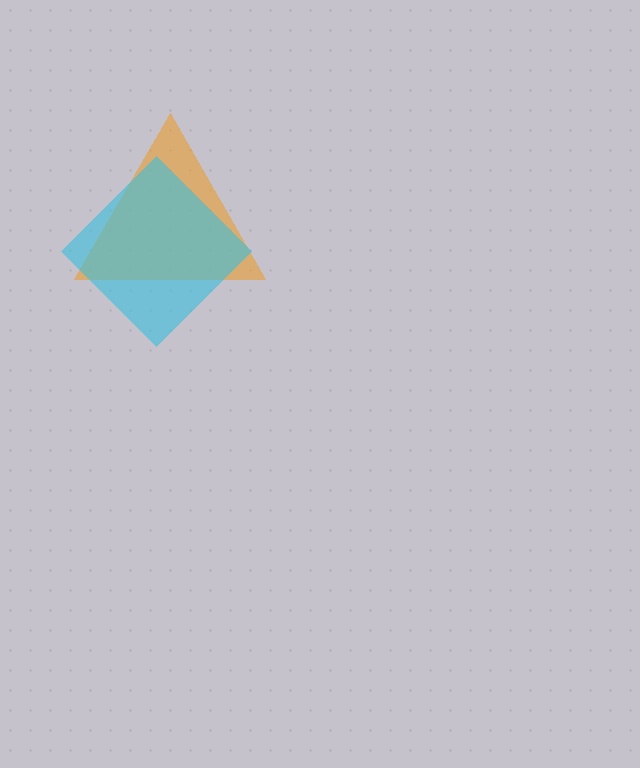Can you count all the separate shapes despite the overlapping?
Yes, there are 2 separate shapes.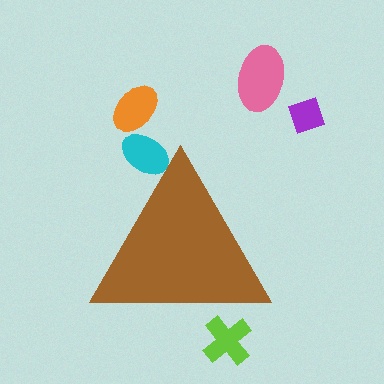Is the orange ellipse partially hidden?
No, the orange ellipse is fully visible.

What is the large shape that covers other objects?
A brown triangle.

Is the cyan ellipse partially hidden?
Yes, the cyan ellipse is partially hidden behind the brown triangle.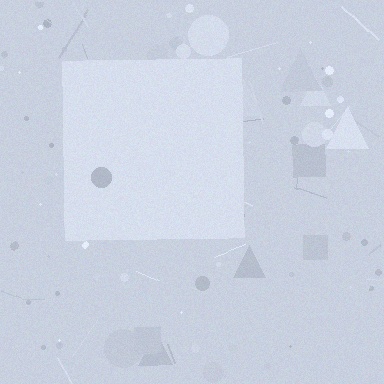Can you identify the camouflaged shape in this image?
The camouflaged shape is a square.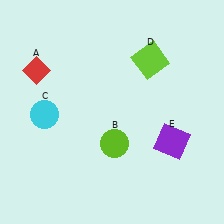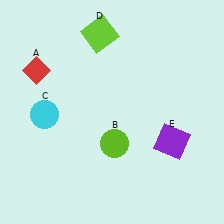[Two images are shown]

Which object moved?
The lime square (D) moved left.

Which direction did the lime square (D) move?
The lime square (D) moved left.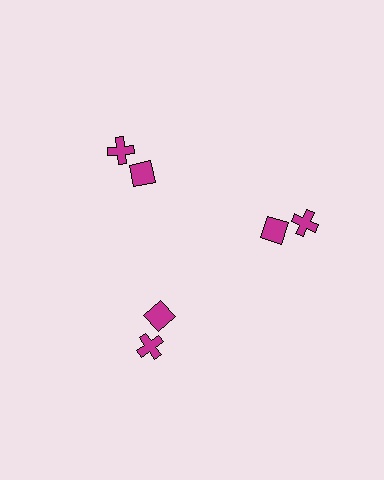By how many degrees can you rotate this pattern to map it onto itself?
The pattern maps onto itself every 120 degrees of rotation.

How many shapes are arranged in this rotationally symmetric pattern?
There are 6 shapes, arranged in 3 groups of 2.